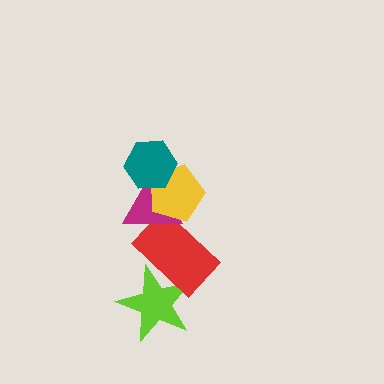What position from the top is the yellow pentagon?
The yellow pentagon is 2nd from the top.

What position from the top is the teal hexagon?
The teal hexagon is 1st from the top.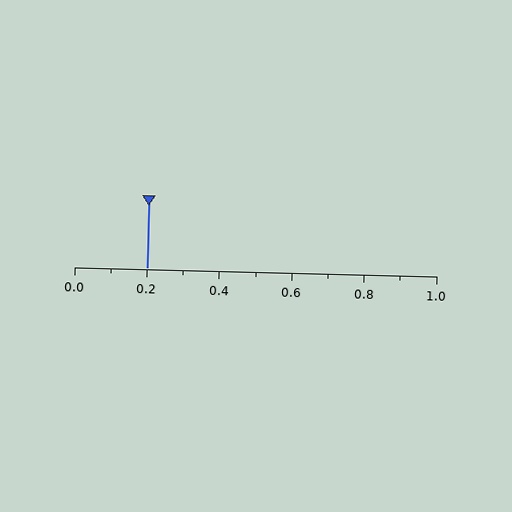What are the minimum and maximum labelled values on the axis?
The axis runs from 0.0 to 1.0.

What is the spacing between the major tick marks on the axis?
The major ticks are spaced 0.2 apart.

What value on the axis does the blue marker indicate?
The marker indicates approximately 0.2.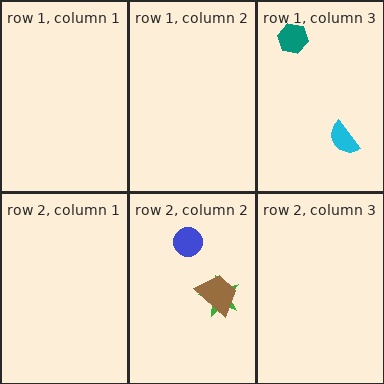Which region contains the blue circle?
The row 2, column 2 region.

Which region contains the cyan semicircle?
The row 1, column 3 region.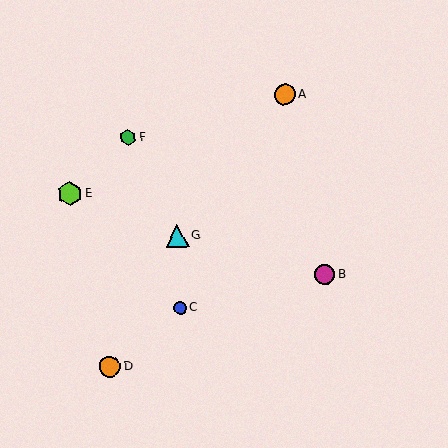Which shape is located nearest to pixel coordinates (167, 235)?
The cyan triangle (labeled G) at (177, 236) is nearest to that location.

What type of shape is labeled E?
Shape E is a lime hexagon.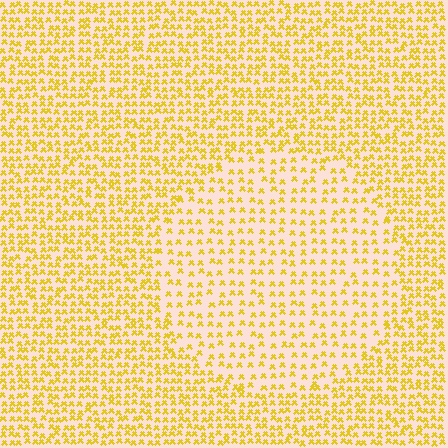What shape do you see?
I see a circle.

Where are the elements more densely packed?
The elements are more densely packed outside the circle boundary.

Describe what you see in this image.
The image contains small yellow elements arranged at two different densities. A circle-shaped region is visible where the elements are less densely packed than the surrounding area.